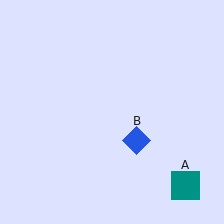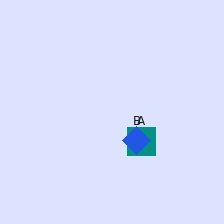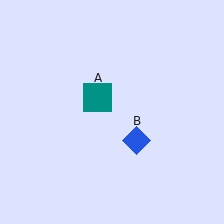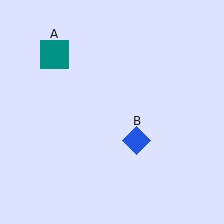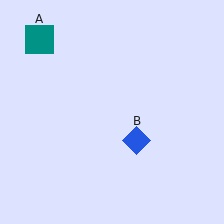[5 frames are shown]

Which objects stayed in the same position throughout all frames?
Blue diamond (object B) remained stationary.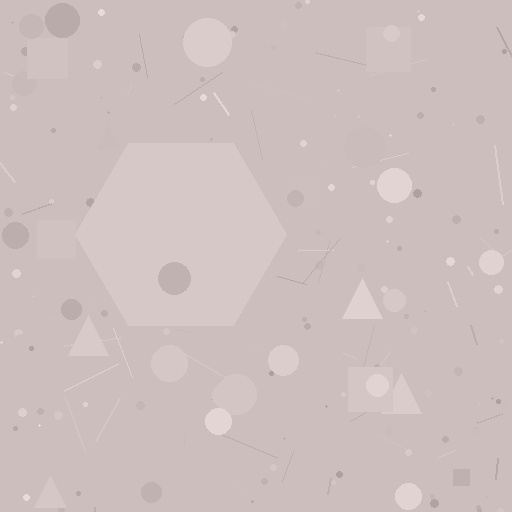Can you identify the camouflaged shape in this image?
The camouflaged shape is a hexagon.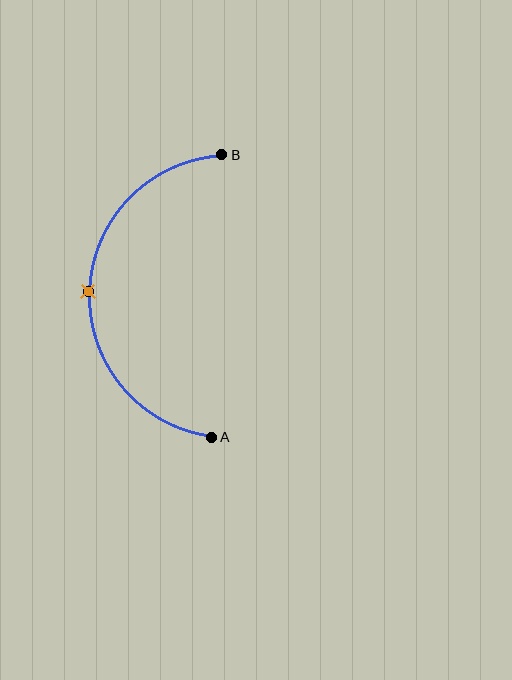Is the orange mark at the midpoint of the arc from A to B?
Yes. The orange mark lies on the arc at equal arc-length from both A and B — it is the arc midpoint.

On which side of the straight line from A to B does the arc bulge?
The arc bulges to the left of the straight line connecting A and B.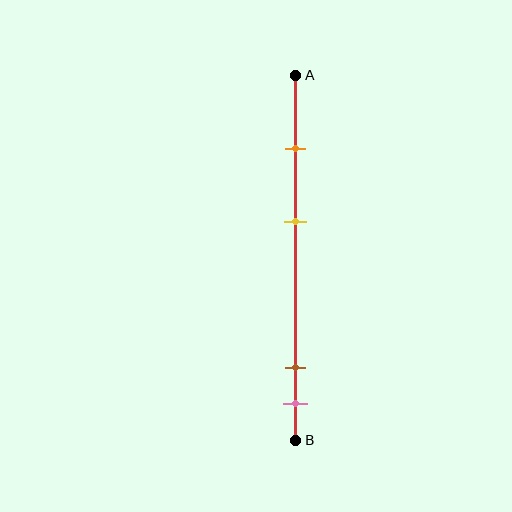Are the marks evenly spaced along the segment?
No, the marks are not evenly spaced.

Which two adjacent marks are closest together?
The brown and pink marks are the closest adjacent pair.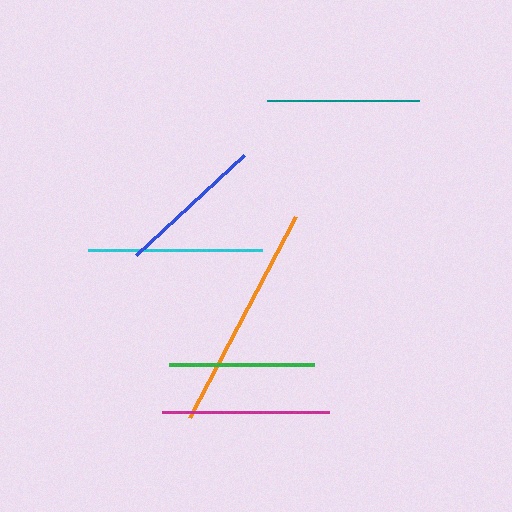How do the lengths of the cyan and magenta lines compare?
The cyan and magenta lines are approximately the same length.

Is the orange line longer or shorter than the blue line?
The orange line is longer than the blue line.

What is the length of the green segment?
The green segment is approximately 145 pixels long.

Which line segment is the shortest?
The green line is the shortest at approximately 145 pixels.